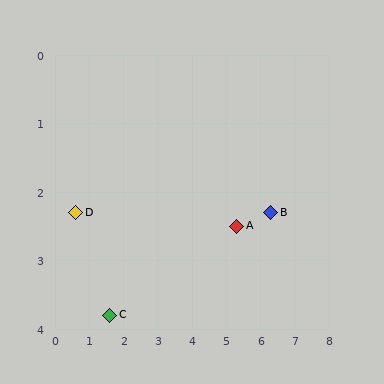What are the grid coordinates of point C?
Point C is at approximately (1.6, 3.8).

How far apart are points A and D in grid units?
Points A and D are about 4.7 grid units apart.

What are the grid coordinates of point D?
Point D is at approximately (0.6, 2.3).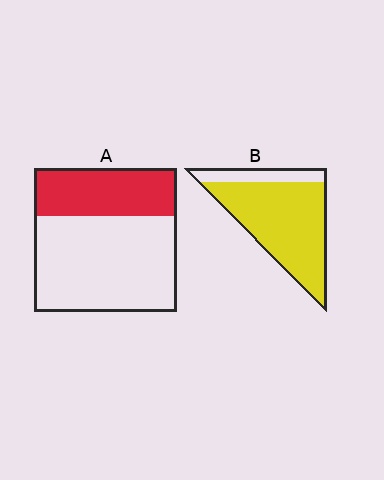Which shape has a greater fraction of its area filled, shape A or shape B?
Shape B.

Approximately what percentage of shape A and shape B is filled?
A is approximately 35% and B is approximately 80%.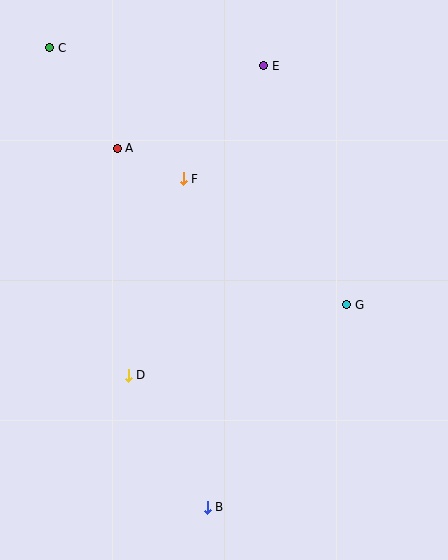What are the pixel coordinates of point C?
Point C is at (50, 48).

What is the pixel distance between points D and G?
The distance between D and G is 230 pixels.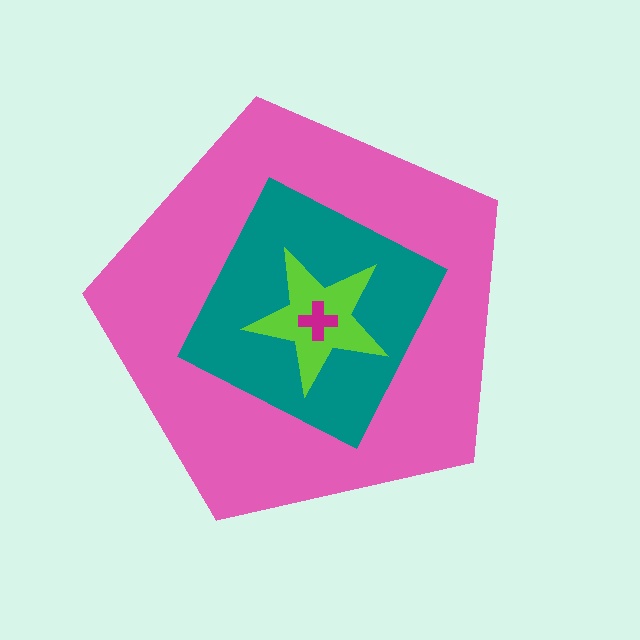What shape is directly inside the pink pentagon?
The teal square.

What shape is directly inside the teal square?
The lime star.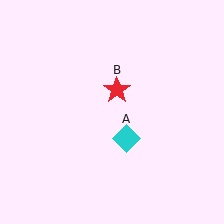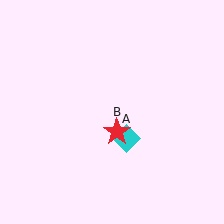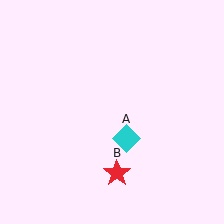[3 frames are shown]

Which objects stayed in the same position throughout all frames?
Cyan diamond (object A) remained stationary.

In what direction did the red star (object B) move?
The red star (object B) moved down.